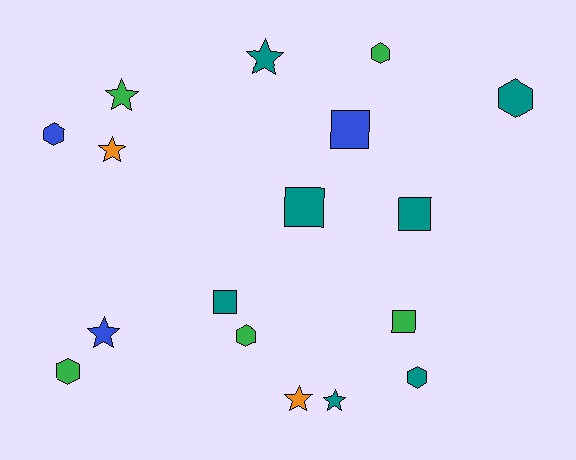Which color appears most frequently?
Teal, with 7 objects.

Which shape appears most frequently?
Hexagon, with 6 objects.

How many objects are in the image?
There are 17 objects.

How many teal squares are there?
There are 3 teal squares.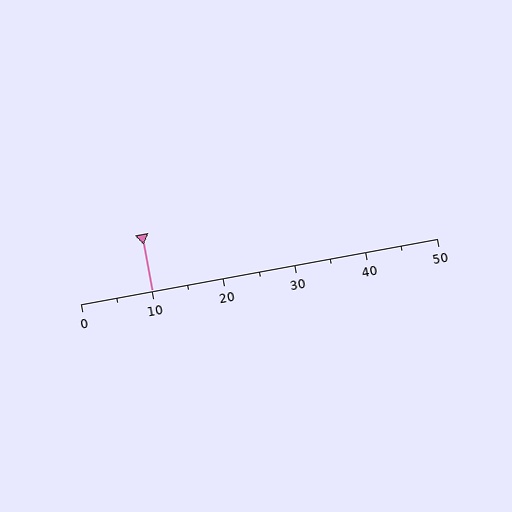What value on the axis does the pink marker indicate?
The marker indicates approximately 10.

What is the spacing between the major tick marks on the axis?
The major ticks are spaced 10 apart.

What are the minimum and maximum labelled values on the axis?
The axis runs from 0 to 50.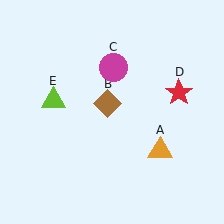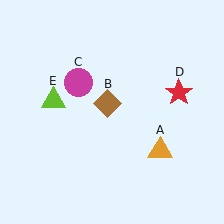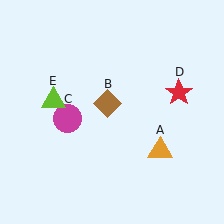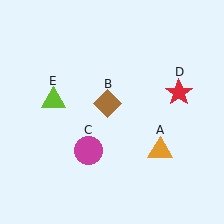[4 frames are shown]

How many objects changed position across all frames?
1 object changed position: magenta circle (object C).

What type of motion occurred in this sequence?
The magenta circle (object C) rotated counterclockwise around the center of the scene.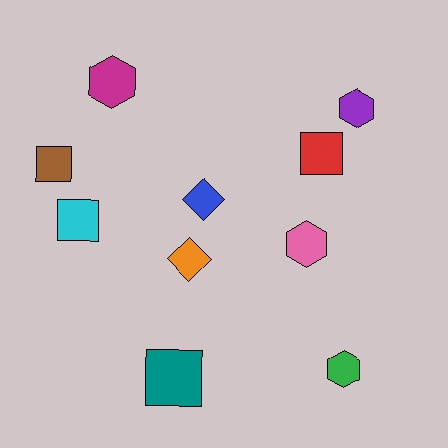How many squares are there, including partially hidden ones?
There are 4 squares.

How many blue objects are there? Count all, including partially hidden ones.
There is 1 blue object.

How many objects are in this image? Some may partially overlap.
There are 10 objects.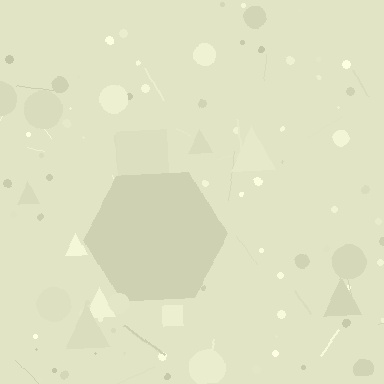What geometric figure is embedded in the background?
A hexagon is embedded in the background.